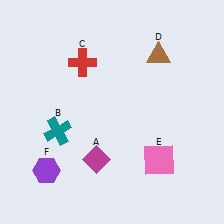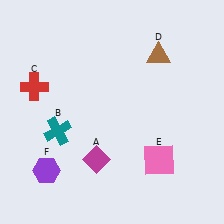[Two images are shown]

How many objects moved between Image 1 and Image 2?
1 object moved between the two images.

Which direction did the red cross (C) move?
The red cross (C) moved left.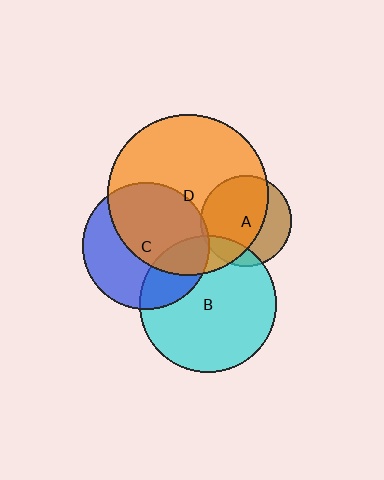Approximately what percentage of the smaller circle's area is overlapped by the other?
Approximately 55%.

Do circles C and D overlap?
Yes.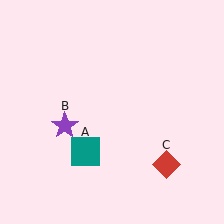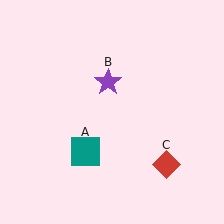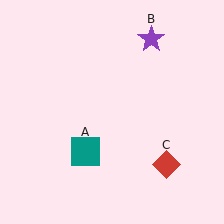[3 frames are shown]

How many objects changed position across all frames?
1 object changed position: purple star (object B).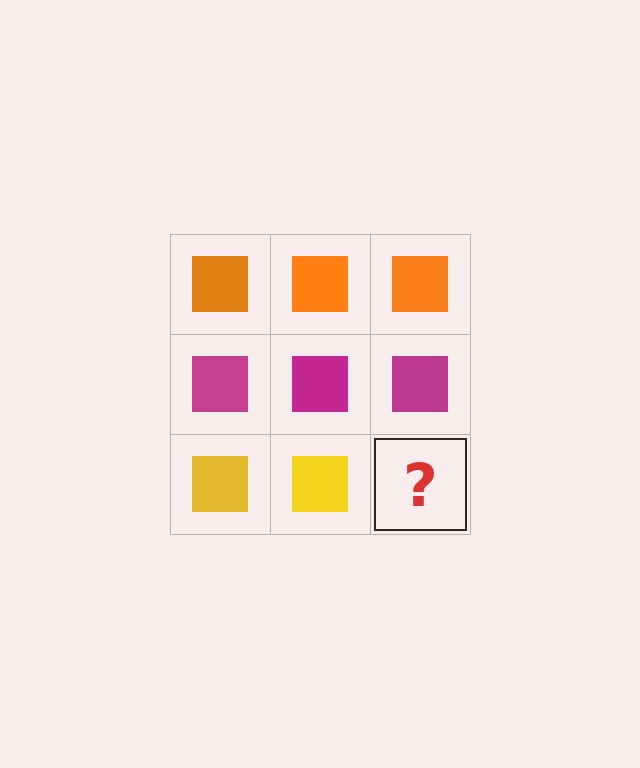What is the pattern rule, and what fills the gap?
The rule is that each row has a consistent color. The gap should be filled with a yellow square.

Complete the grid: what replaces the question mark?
The question mark should be replaced with a yellow square.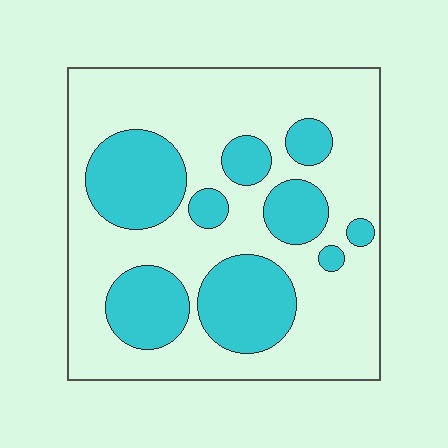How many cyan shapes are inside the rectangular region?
9.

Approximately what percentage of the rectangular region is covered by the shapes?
Approximately 30%.